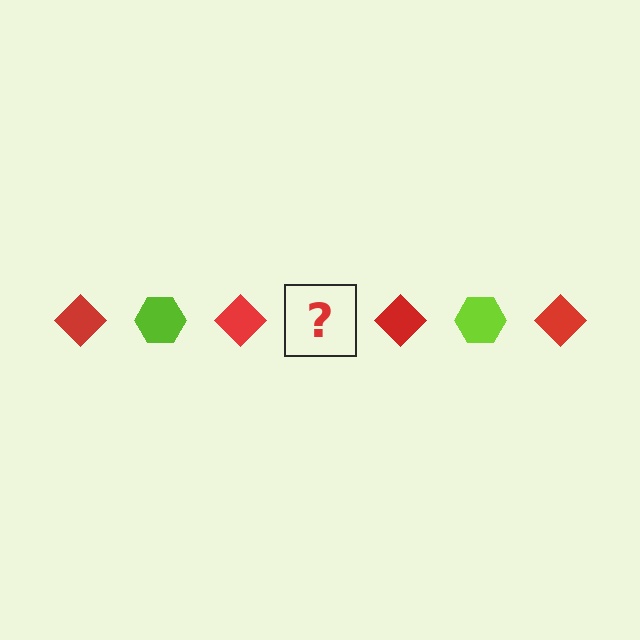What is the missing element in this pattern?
The missing element is a lime hexagon.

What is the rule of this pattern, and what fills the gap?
The rule is that the pattern alternates between red diamond and lime hexagon. The gap should be filled with a lime hexagon.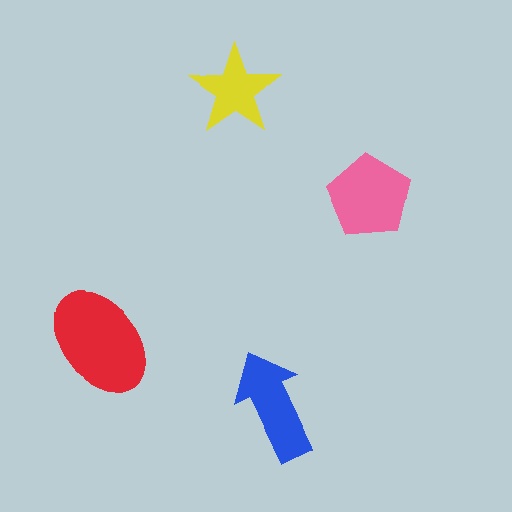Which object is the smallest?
The yellow star.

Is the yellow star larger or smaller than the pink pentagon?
Smaller.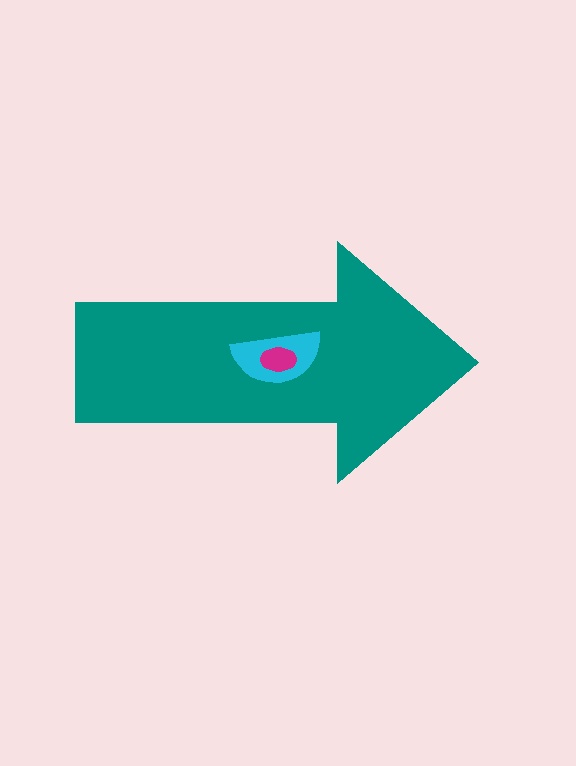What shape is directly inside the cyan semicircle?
The magenta ellipse.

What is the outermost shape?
The teal arrow.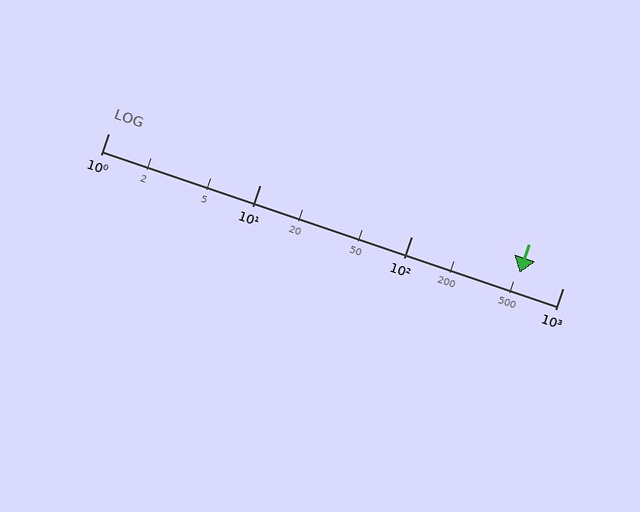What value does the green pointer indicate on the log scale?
The pointer indicates approximately 520.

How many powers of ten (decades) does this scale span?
The scale spans 3 decades, from 1 to 1000.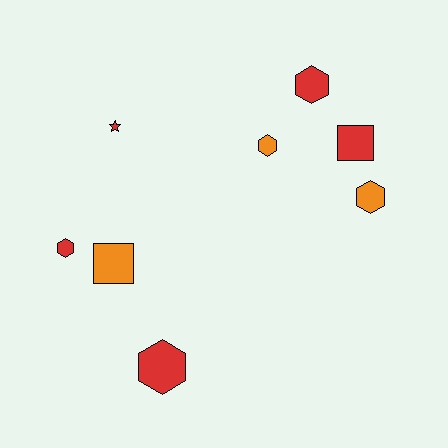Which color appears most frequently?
Red, with 5 objects.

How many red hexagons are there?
There are 3 red hexagons.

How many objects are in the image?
There are 8 objects.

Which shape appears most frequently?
Hexagon, with 5 objects.